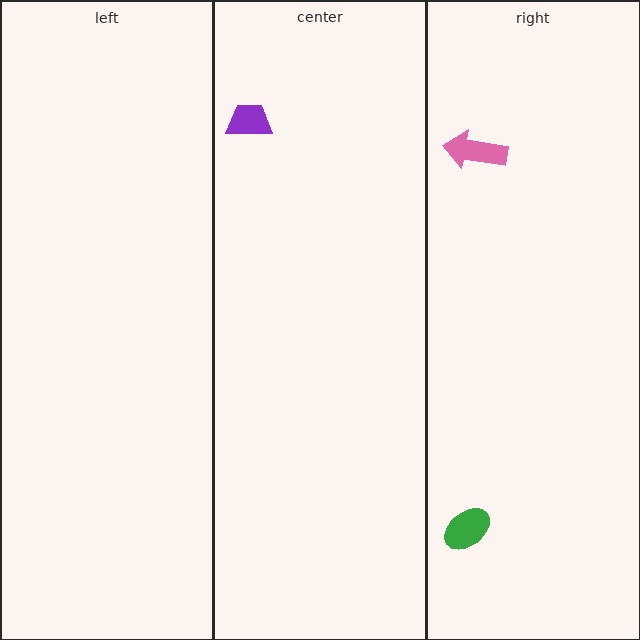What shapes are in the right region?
The green ellipse, the pink arrow.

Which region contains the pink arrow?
The right region.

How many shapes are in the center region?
1.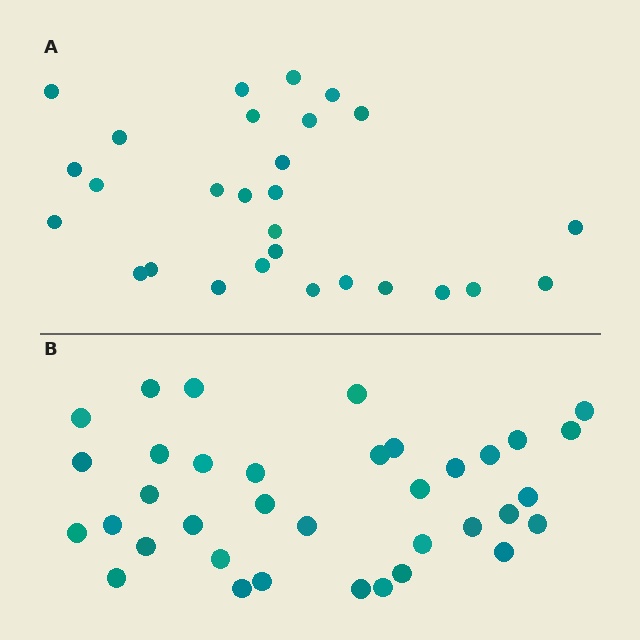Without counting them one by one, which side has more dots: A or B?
Region B (the bottom region) has more dots.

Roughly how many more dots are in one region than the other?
Region B has roughly 8 or so more dots than region A.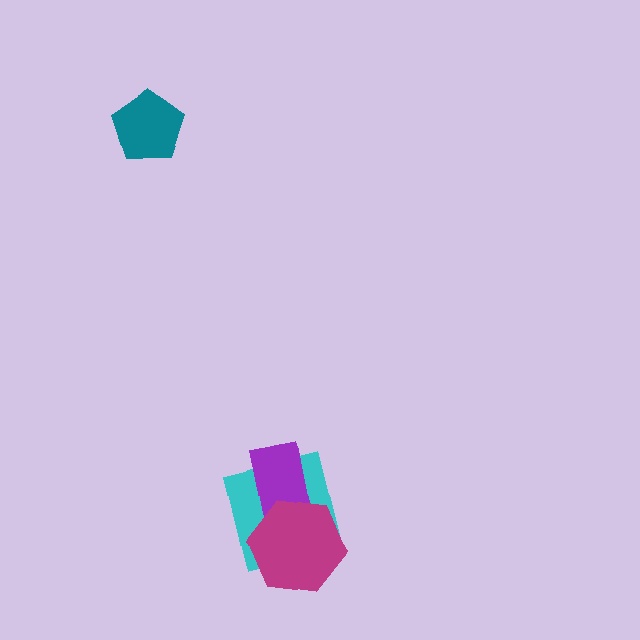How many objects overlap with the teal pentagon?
0 objects overlap with the teal pentagon.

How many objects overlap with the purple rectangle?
2 objects overlap with the purple rectangle.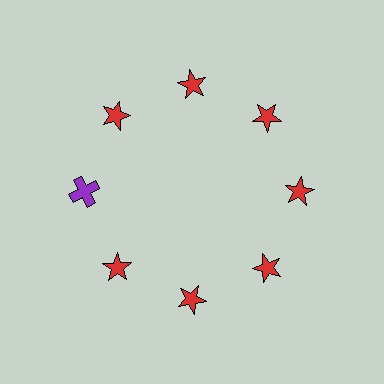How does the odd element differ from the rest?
It differs in both color (purple instead of red) and shape (cross instead of star).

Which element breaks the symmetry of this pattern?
The purple cross at roughly the 9 o'clock position breaks the symmetry. All other shapes are red stars.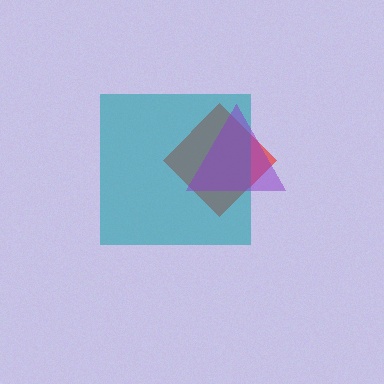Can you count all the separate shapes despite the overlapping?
Yes, there are 3 separate shapes.